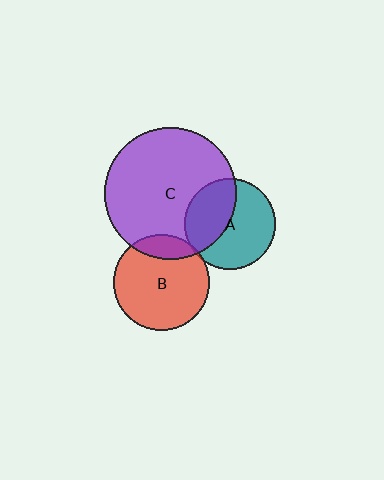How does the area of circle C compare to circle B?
Approximately 1.9 times.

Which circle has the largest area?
Circle C (purple).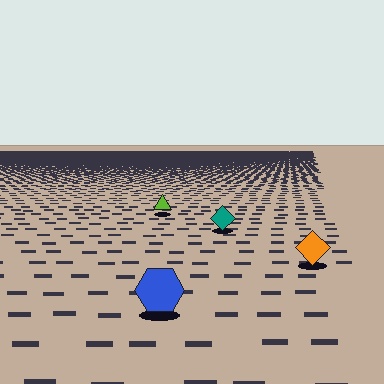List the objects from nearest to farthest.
From nearest to farthest: the blue hexagon, the orange diamond, the teal diamond, the lime triangle.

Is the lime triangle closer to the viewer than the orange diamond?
No. The orange diamond is closer — you can tell from the texture gradient: the ground texture is coarser near it.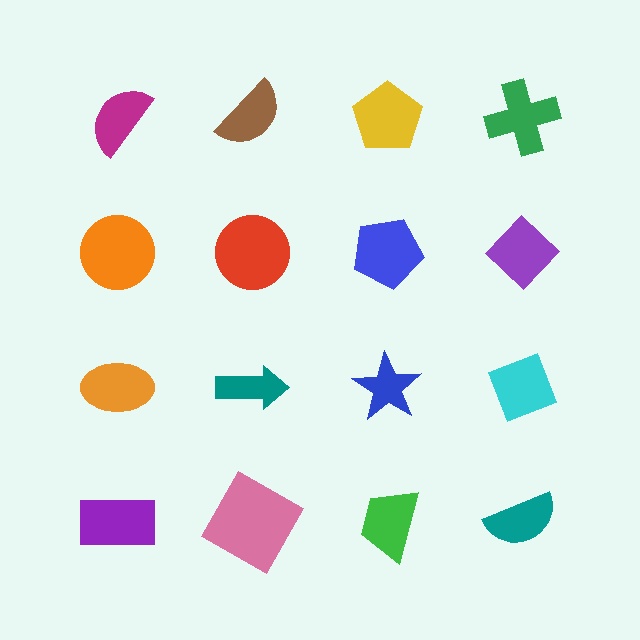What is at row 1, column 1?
A magenta semicircle.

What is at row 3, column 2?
A teal arrow.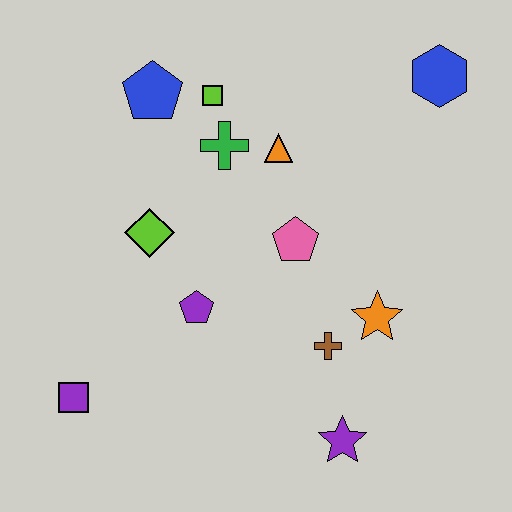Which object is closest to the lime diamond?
The purple pentagon is closest to the lime diamond.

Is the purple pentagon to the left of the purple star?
Yes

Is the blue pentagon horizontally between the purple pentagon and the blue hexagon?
No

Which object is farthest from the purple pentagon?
The blue hexagon is farthest from the purple pentagon.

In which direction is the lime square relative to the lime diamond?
The lime square is above the lime diamond.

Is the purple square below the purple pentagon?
Yes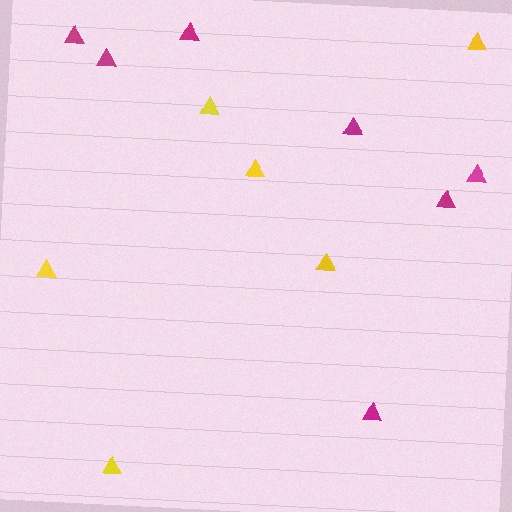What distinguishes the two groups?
There are 2 groups: one group of yellow triangles (6) and one group of magenta triangles (7).